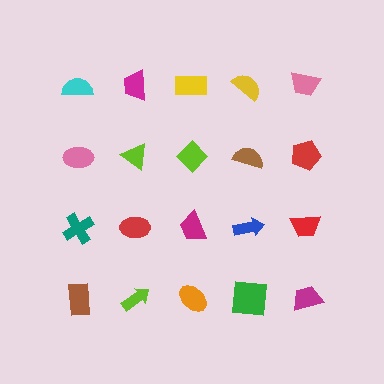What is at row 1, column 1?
A cyan semicircle.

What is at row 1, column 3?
A yellow rectangle.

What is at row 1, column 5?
A pink trapezoid.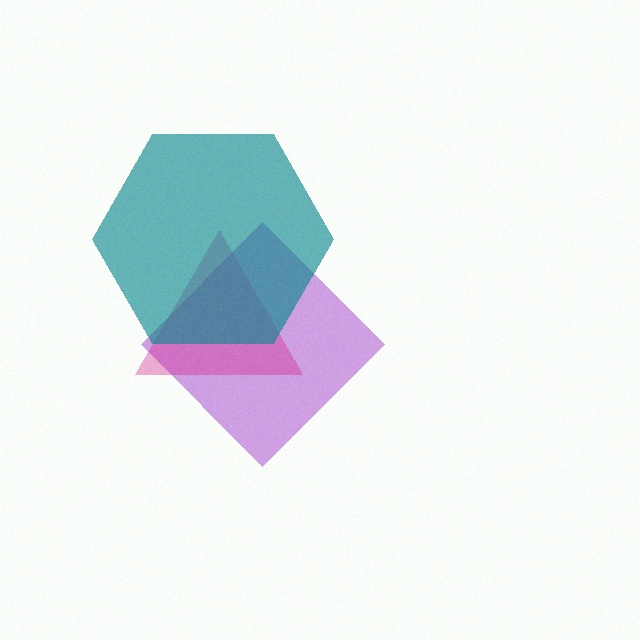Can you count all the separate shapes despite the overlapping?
Yes, there are 3 separate shapes.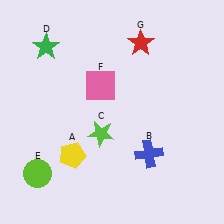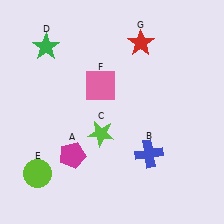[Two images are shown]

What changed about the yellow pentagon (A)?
In Image 1, A is yellow. In Image 2, it changed to magenta.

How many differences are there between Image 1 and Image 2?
There is 1 difference between the two images.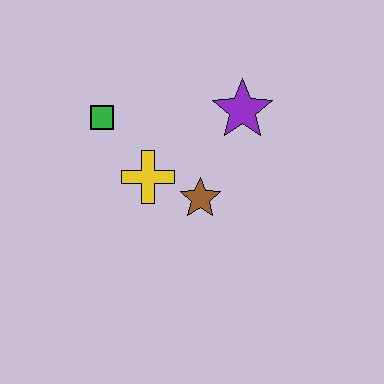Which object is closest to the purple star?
The brown star is closest to the purple star.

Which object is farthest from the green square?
The purple star is farthest from the green square.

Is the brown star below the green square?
Yes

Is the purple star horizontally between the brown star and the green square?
No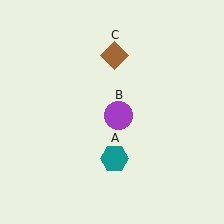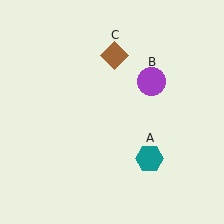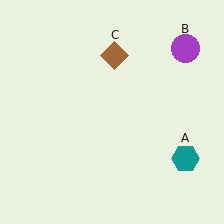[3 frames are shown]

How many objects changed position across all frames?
2 objects changed position: teal hexagon (object A), purple circle (object B).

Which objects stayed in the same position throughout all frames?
Brown diamond (object C) remained stationary.